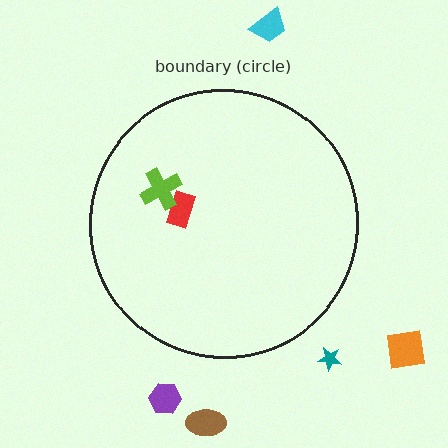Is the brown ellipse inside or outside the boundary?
Outside.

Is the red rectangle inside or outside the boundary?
Inside.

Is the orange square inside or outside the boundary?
Outside.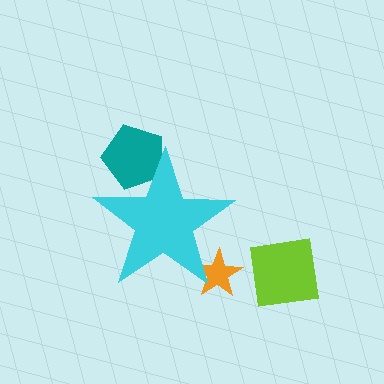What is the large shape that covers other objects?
A cyan star.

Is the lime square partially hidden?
No, the lime square is fully visible.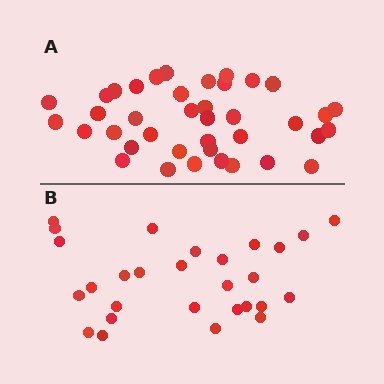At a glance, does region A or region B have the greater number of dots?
Region A (the top region) has more dots.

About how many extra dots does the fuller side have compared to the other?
Region A has roughly 12 or so more dots than region B.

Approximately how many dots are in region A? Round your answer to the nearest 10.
About 40 dots. (The exact count is 39, which rounds to 40.)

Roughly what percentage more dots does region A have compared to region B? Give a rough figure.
About 40% more.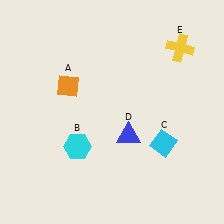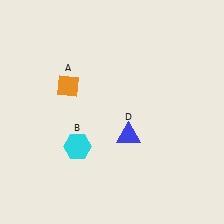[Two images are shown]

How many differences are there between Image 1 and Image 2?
There are 2 differences between the two images.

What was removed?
The yellow cross (E), the cyan diamond (C) were removed in Image 2.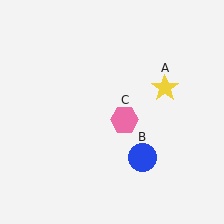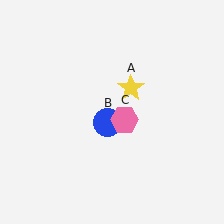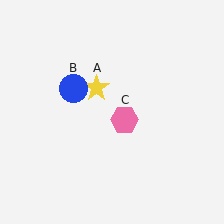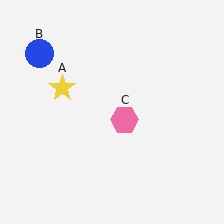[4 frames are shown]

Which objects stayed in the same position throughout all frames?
Pink hexagon (object C) remained stationary.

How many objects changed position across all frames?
2 objects changed position: yellow star (object A), blue circle (object B).